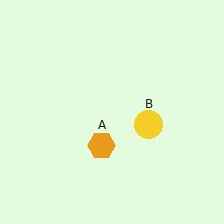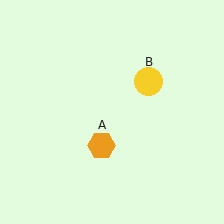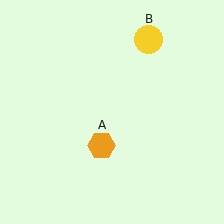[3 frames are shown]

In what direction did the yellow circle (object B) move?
The yellow circle (object B) moved up.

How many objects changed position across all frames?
1 object changed position: yellow circle (object B).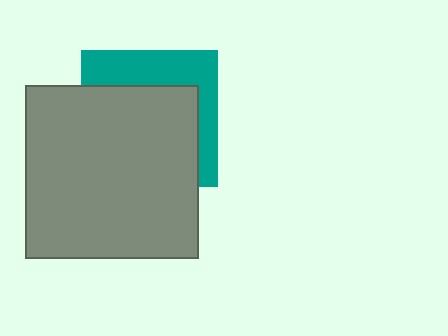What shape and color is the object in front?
The object in front is a gray square.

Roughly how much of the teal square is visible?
A small part of it is visible (roughly 36%).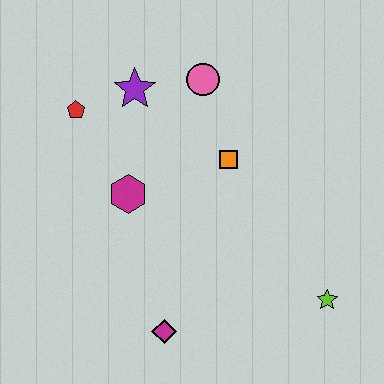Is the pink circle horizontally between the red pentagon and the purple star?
No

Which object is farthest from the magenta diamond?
The pink circle is farthest from the magenta diamond.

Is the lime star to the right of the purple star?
Yes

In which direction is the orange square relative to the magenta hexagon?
The orange square is to the right of the magenta hexagon.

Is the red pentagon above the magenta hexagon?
Yes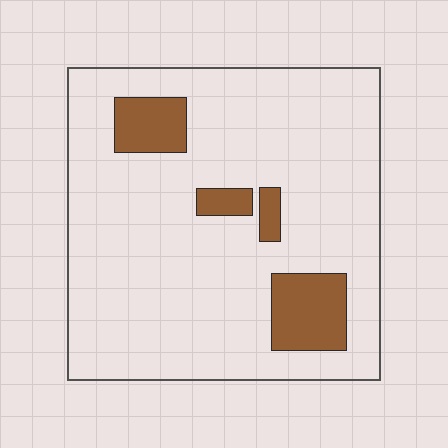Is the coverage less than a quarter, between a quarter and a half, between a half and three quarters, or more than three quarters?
Less than a quarter.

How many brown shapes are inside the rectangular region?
4.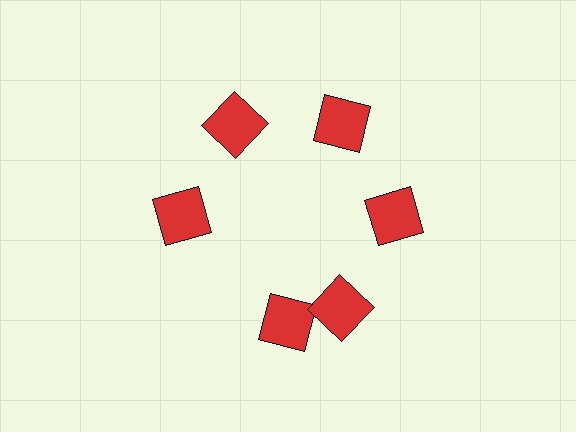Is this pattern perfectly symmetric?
No. The 6 red squares are arranged in a ring, but one element near the 7 o'clock position is rotated out of alignment along the ring, breaking the 6-fold rotational symmetry.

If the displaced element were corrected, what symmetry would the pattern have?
It would have 6-fold rotational symmetry — the pattern would map onto itself every 60 degrees.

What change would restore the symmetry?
The symmetry would be restored by rotating it back into even spacing with its neighbors so that all 6 squares sit at equal angles and equal distance from the center.